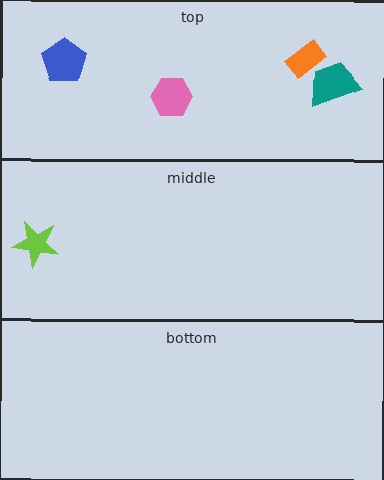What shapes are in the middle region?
The lime star.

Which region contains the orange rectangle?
The top region.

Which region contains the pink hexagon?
The top region.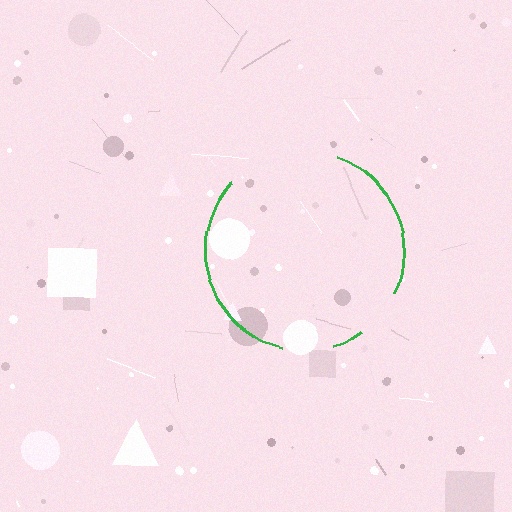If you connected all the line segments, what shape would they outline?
They would outline a circle.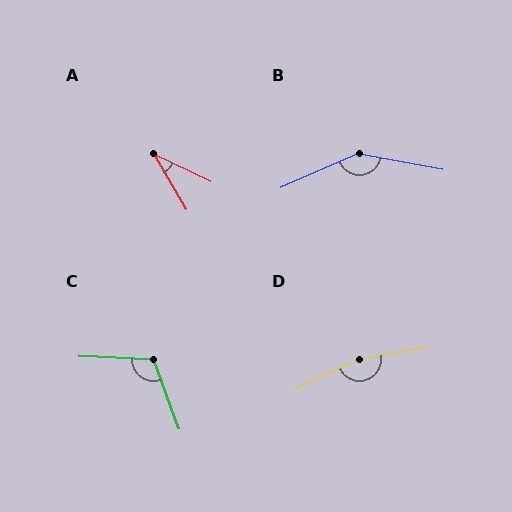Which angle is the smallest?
A, at approximately 34 degrees.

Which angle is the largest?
D, at approximately 166 degrees.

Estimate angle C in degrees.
Approximately 113 degrees.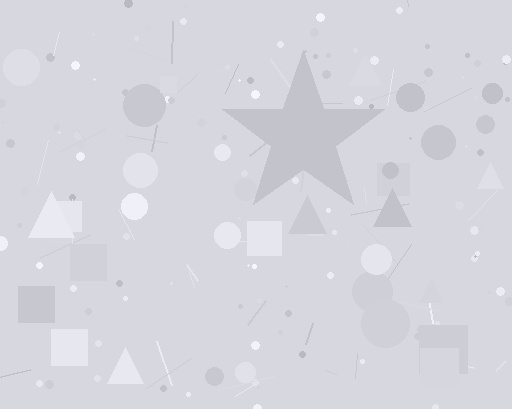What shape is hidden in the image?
A star is hidden in the image.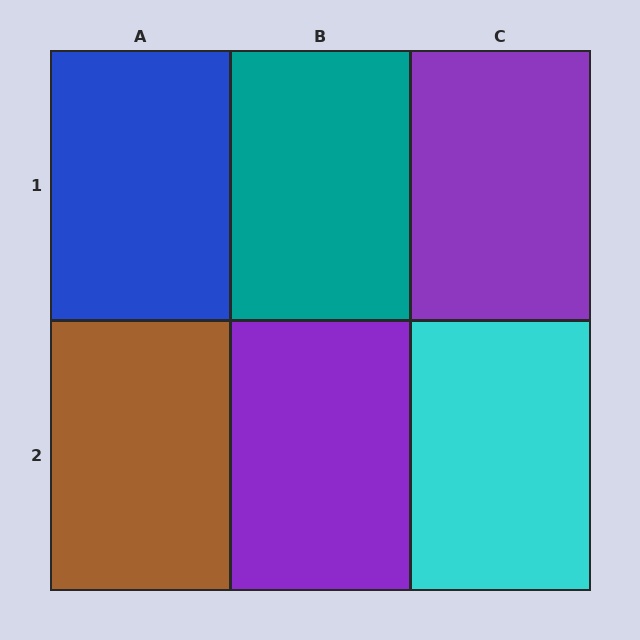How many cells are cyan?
1 cell is cyan.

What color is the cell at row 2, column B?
Purple.